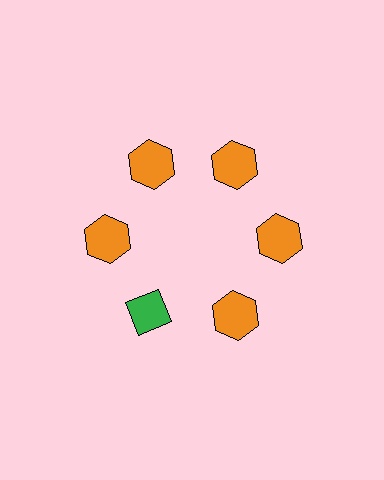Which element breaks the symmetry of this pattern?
The green diamond at roughly the 7 o'clock position breaks the symmetry. All other shapes are orange hexagons.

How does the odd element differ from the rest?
It differs in both color (green instead of orange) and shape (diamond instead of hexagon).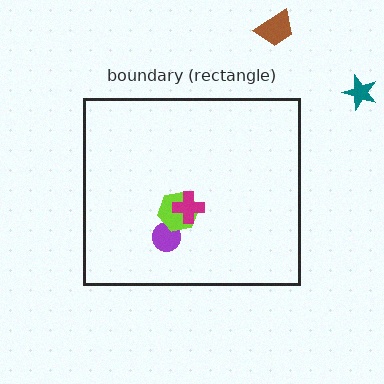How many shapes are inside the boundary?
3 inside, 2 outside.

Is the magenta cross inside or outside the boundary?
Inside.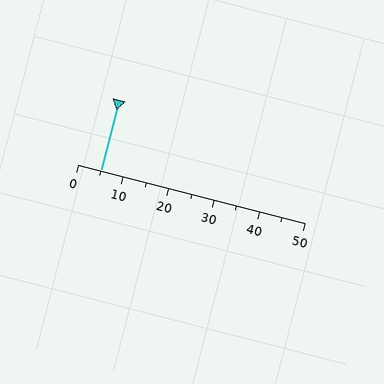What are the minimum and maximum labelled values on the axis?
The axis runs from 0 to 50.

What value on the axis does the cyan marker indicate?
The marker indicates approximately 5.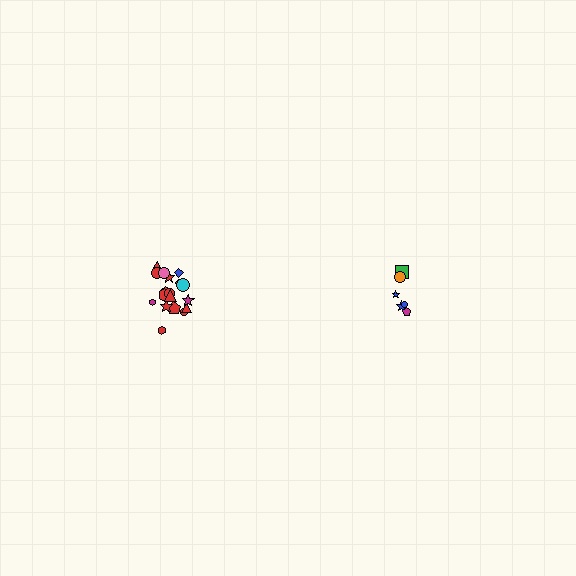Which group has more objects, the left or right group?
The left group.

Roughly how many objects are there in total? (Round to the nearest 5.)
Roughly 25 objects in total.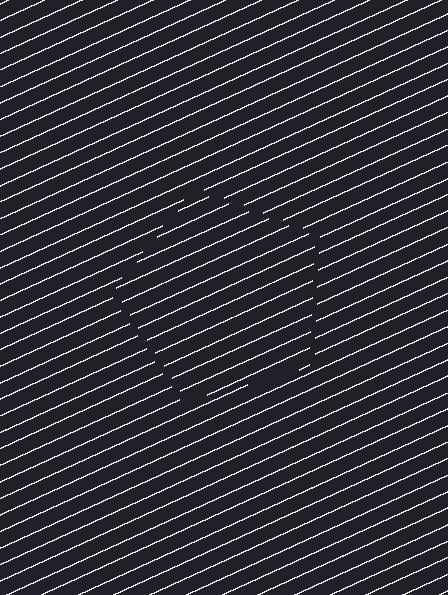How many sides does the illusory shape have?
5 sides — the line-ends trace a pentagon.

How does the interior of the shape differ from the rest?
The interior of the shape contains the same grating, shifted by half a period — the contour is defined by the phase discontinuity where line-ends from the inner and outer gratings abut.